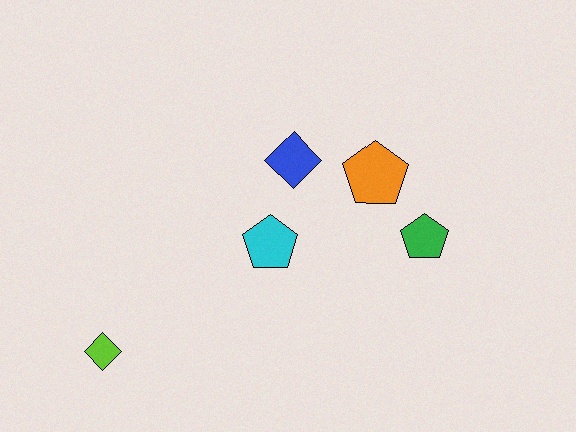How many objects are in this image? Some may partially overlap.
There are 5 objects.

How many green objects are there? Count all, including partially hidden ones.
There is 1 green object.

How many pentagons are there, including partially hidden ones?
There are 3 pentagons.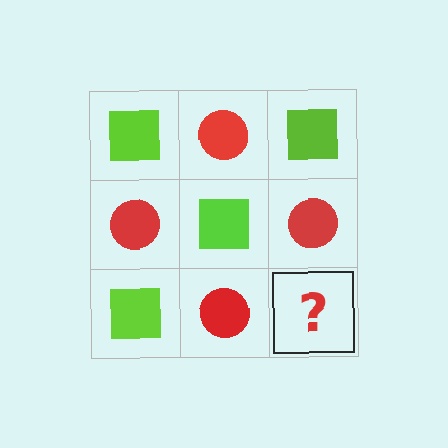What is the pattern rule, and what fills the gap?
The rule is that it alternates lime square and red circle in a checkerboard pattern. The gap should be filled with a lime square.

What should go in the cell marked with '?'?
The missing cell should contain a lime square.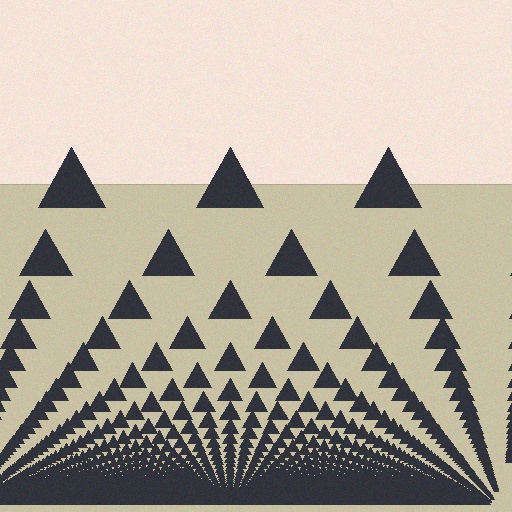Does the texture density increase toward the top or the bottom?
Density increases toward the bottom.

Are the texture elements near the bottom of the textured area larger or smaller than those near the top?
Smaller. The gradient is inverted — elements near the bottom are smaller and denser.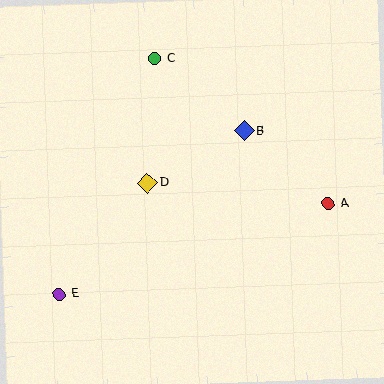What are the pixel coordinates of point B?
Point B is at (244, 131).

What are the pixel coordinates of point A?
Point A is at (328, 203).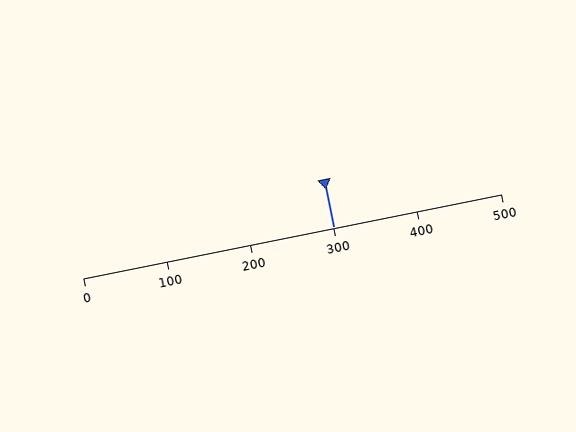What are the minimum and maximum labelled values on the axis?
The axis runs from 0 to 500.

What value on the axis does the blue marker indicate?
The marker indicates approximately 300.